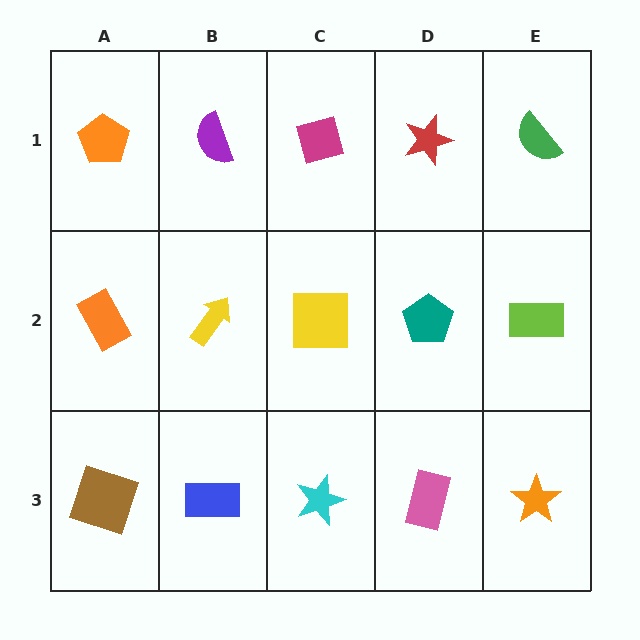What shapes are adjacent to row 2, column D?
A red star (row 1, column D), a pink rectangle (row 3, column D), a yellow square (row 2, column C), a lime rectangle (row 2, column E).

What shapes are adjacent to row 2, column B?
A purple semicircle (row 1, column B), a blue rectangle (row 3, column B), an orange rectangle (row 2, column A), a yellow square (row 2, column C).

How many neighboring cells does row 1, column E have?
2.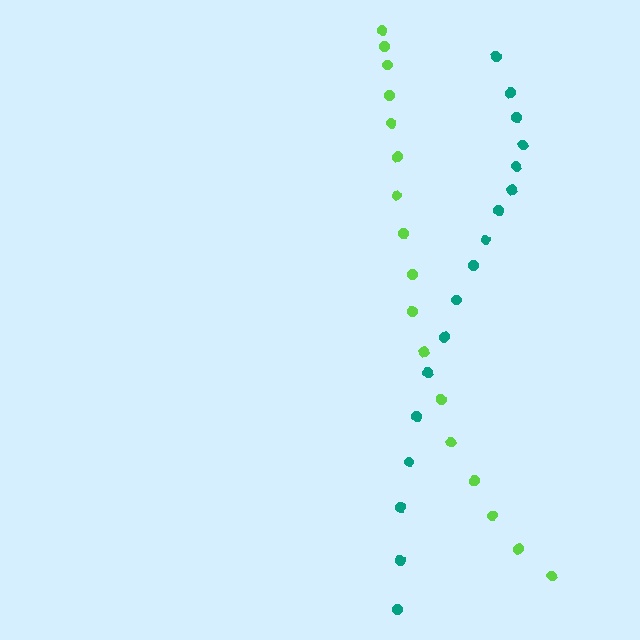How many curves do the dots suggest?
There are 2 distinct paths.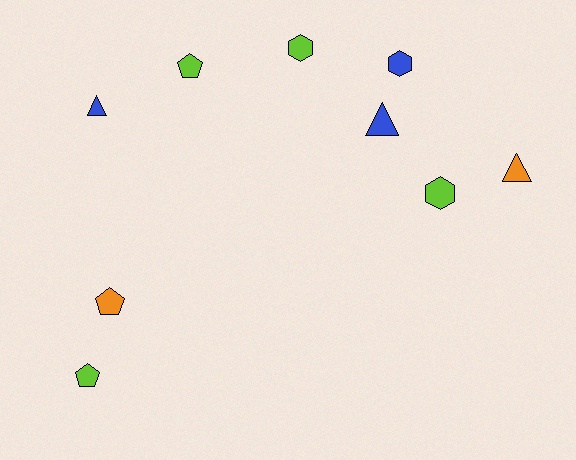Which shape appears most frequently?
Pentagon, with 3 objects.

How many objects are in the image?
There are 9 objects.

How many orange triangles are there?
There is 1 orange triangle.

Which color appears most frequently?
Lime, with 4 objects.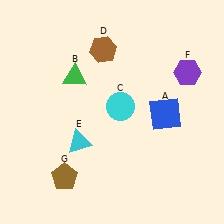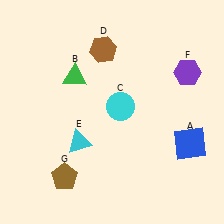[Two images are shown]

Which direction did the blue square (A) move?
The blue square (A) moved down.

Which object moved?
The blue square (A) moved down.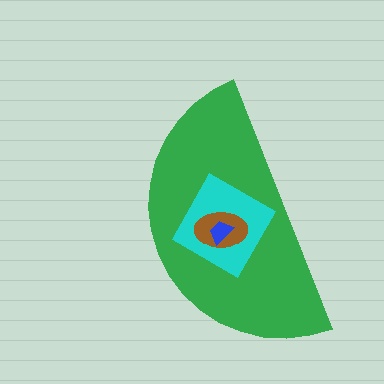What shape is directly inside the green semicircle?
The cyan diamond.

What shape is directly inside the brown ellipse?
The blue trapezoid.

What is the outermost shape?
The green semicircle.